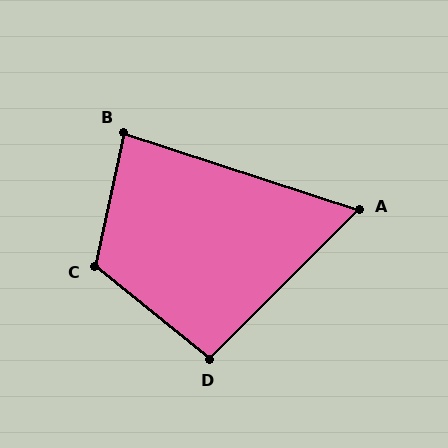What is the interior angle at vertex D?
Approximately 96 degrees (obtuse).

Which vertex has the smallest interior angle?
A, at approximately 63 degrees.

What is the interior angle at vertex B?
Approximately 84 degrees (acute).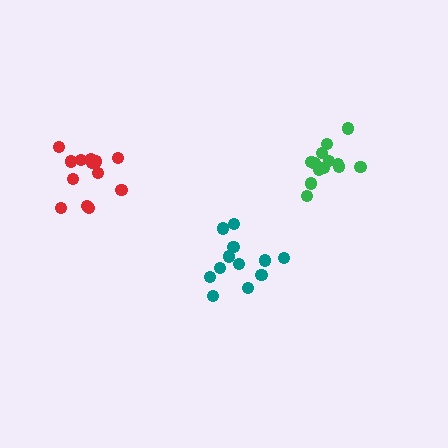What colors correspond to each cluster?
The clusters are colored: green, teal, red.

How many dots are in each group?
Group 1: 13 dots, Group 2: 13 dots, Group 3: 13 dots (39 total).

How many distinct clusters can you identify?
There are 3 distinct clusters.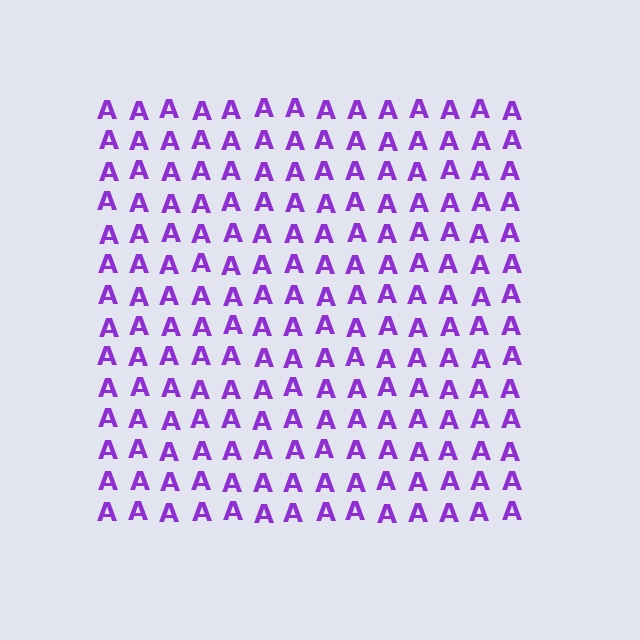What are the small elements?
The small elements are letter A's.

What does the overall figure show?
The overall figure shows a square.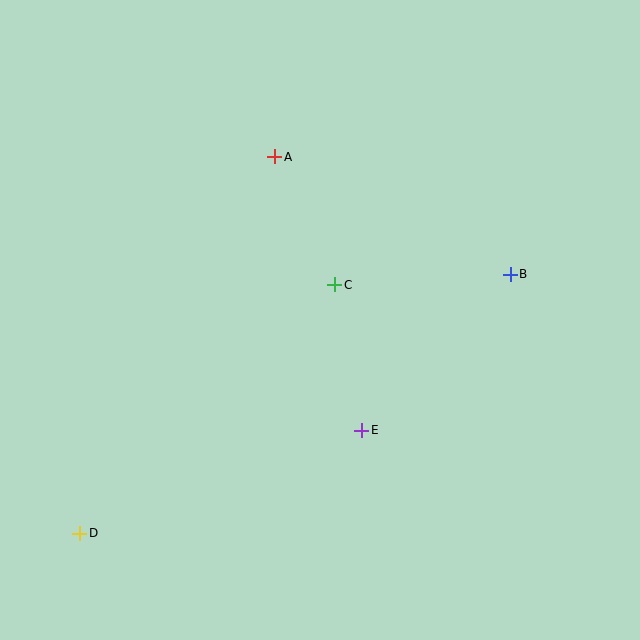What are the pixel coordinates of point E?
Point E is at (362, 430).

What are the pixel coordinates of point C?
Point C is at (335, 285).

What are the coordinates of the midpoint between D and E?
The midpoint between D and E is at (221, 482).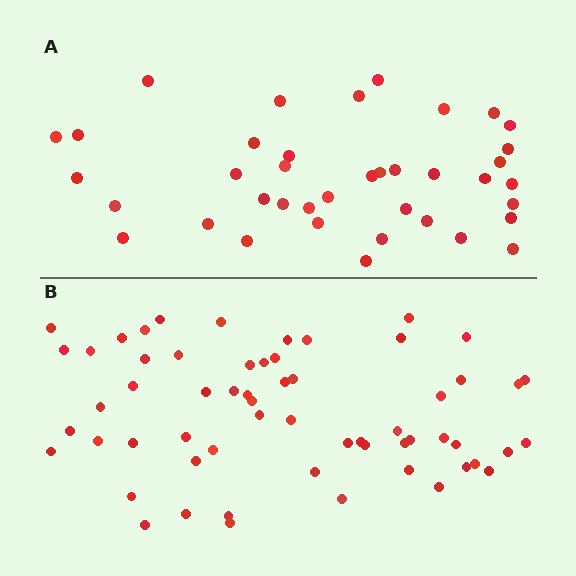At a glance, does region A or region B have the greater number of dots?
Region B (the bottom region) has more dots.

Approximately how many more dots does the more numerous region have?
Region B has approximately 20 more dots than region A.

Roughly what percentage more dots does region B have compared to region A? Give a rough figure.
About 55% more.